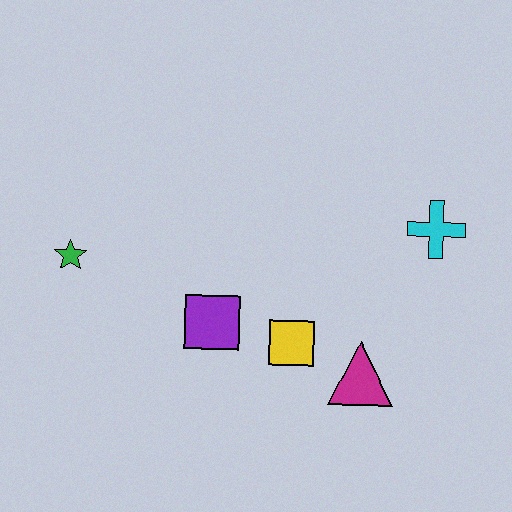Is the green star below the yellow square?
No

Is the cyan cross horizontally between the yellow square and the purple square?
No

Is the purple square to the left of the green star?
No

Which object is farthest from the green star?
The cyan cross is farthest from the green star.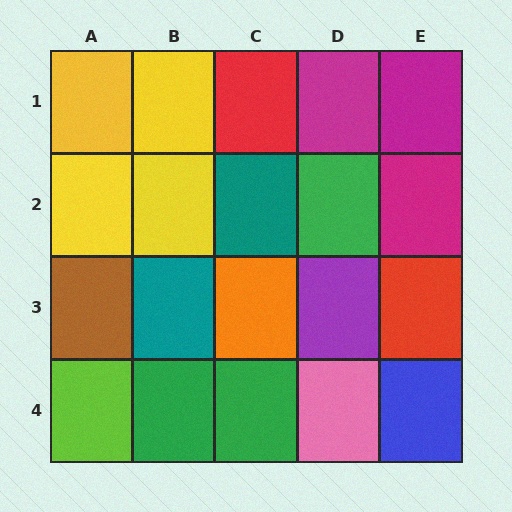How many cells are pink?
1 cell is pink.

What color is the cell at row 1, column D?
Magenta.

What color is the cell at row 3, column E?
Red.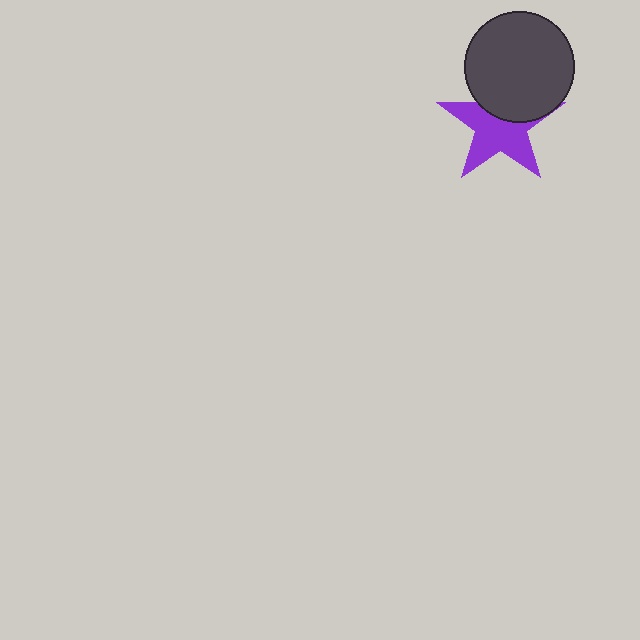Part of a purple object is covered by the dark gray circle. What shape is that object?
It is a star.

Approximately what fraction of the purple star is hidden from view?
Roughly 38% of the purple star is hidden behind the dark gray circle.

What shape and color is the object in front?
The object in front is a dark gray circle.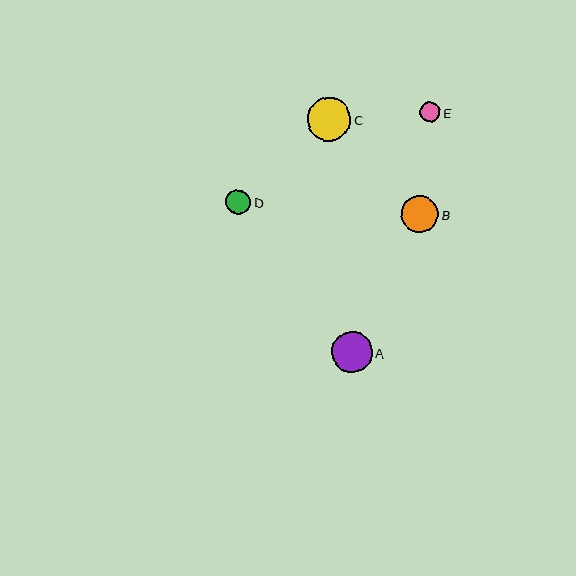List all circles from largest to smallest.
From largest to smallest: C, A, B, D, E.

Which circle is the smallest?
Circle E is the smallest with a size of approximately 21 pixels.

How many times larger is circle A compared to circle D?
Circle A is approximately 1.6 times the size of circle D.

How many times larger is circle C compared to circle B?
Circle C is approximately 1.2 times the size of circle B.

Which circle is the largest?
Circle C is the largest with a size of approximately 44 pixels.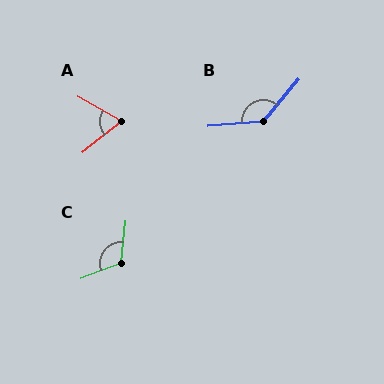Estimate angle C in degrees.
Approximately 117 degrees.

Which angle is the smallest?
A, at approximately 69 degrees.